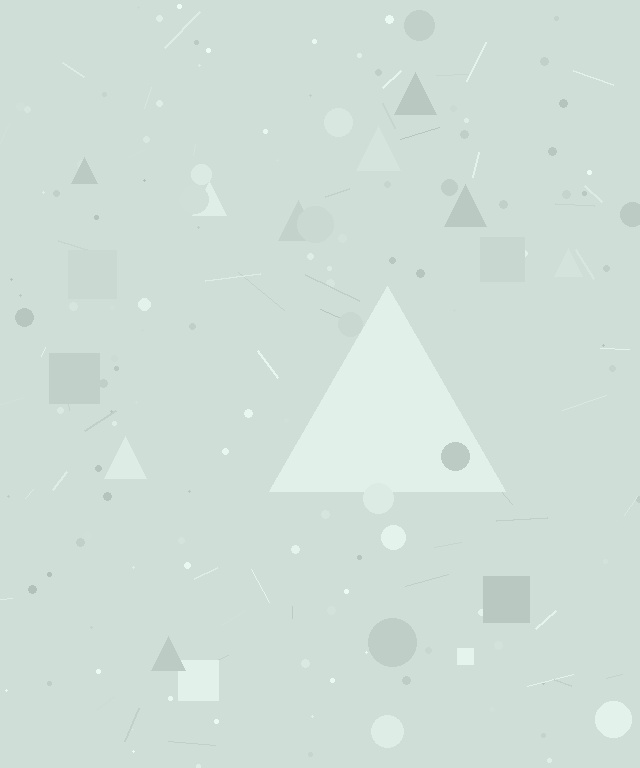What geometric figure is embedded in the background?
A triangle is embedded in the background.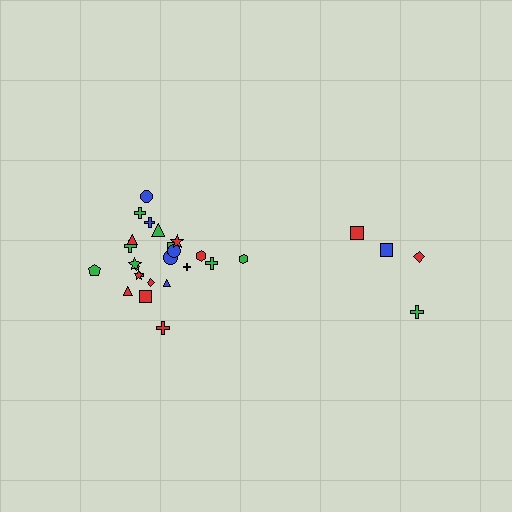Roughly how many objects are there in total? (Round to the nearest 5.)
Roughly 30 objects in total.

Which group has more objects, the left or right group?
The left group.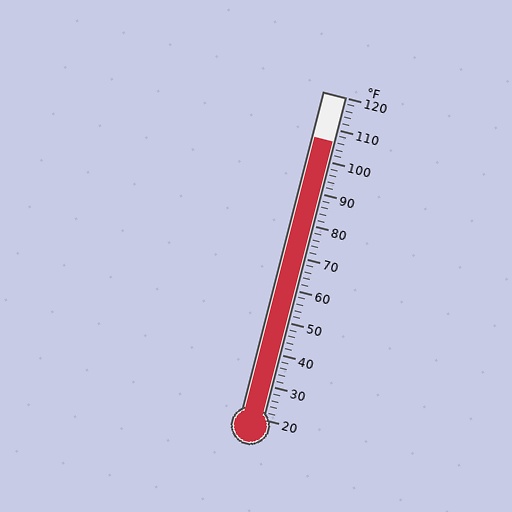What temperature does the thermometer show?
The thermometer shows approximately 106°F.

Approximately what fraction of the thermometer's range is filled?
The thermometer is filled to approximately 85% of its range.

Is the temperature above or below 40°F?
The temperature is above 40°F.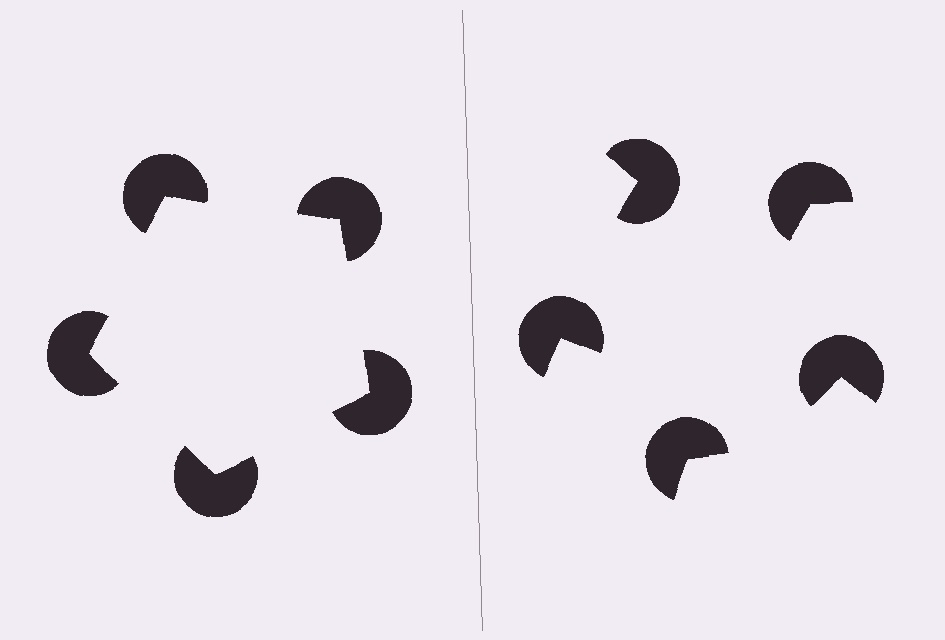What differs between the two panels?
The pac-man discs are positioned identically on both sides; only the wedge orientations differ. On the left they align to a pentagon; on the right they are misaligned.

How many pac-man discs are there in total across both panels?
10 — 5 on each side.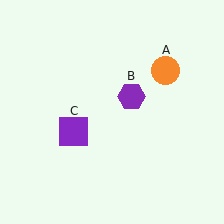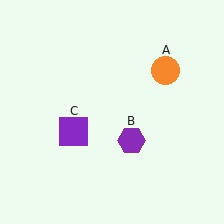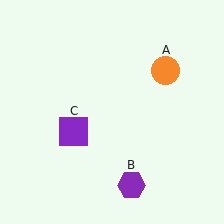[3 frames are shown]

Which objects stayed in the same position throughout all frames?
Orange circle (object A) and purple square (object C) remained stationary.